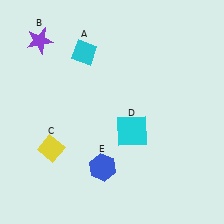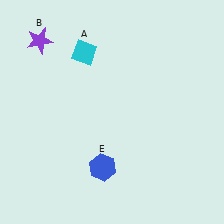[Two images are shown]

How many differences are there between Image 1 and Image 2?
There are 2 differences between the two images.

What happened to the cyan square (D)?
The cyan square (D) was removed in Image 2. It was in the bottom-right area of Image 1.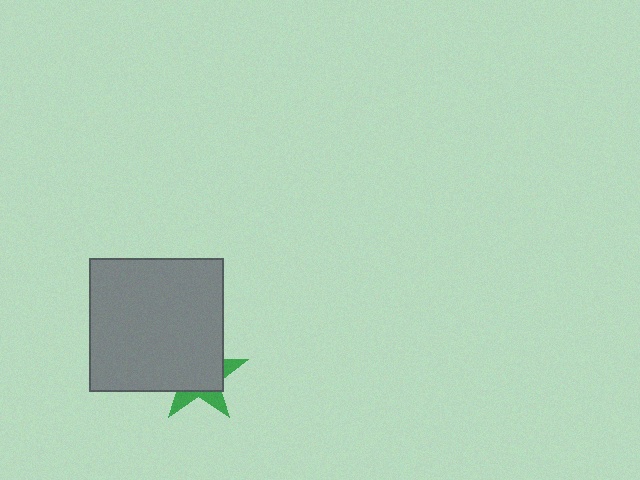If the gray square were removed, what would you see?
You would see the complete green star.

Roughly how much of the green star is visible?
A small part of it is visible (roughly 31%).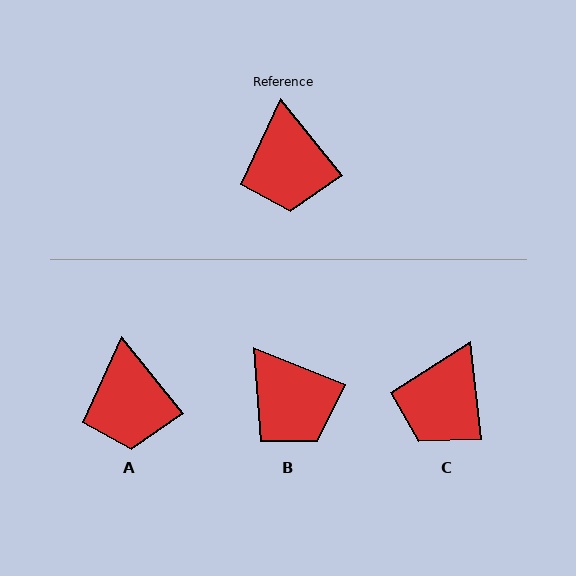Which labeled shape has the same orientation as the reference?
A.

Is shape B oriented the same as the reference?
No, it is off by about 29 degrees.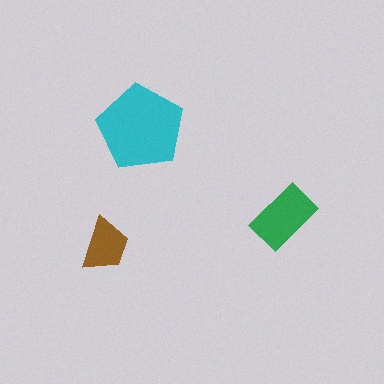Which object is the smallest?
The brown trapezoid.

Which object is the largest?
The cyan pentagon.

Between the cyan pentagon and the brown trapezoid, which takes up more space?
The cyan pentagon.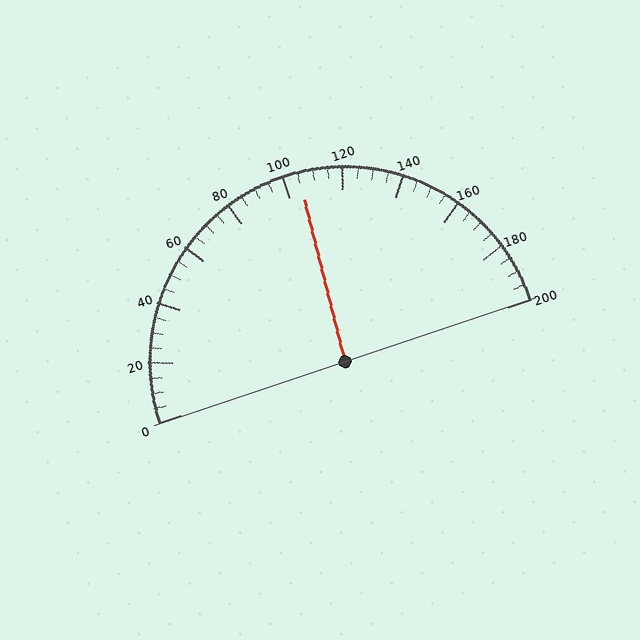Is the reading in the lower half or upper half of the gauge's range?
The reading is in the upper half of the range (0 to 200).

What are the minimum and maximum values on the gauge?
The gauge ranges from 0 to 200.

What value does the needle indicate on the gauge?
The needle indicates approximately 105.